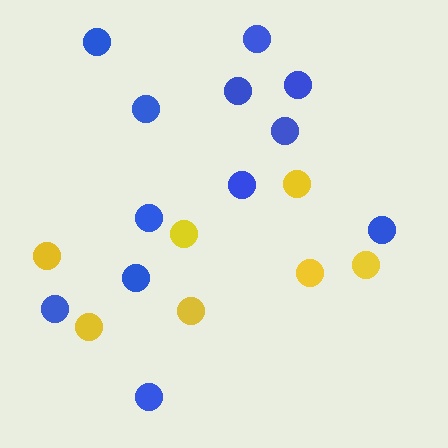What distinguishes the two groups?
There are 2 groups: one group of blue circles (12) and one group of yellow circles (7).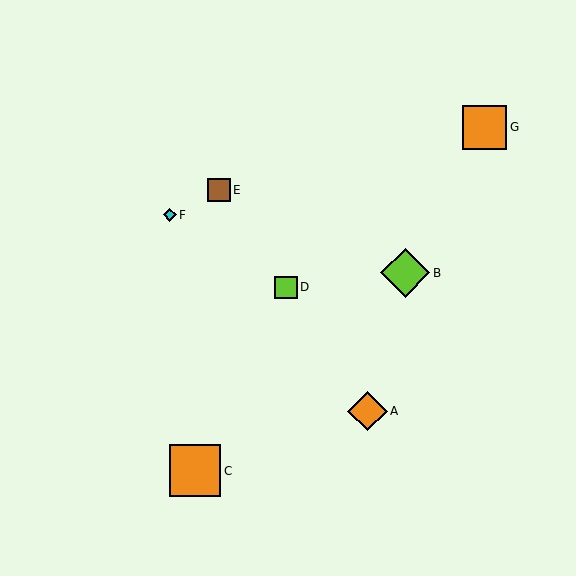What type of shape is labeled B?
Shape B is a lime diamond.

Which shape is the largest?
The orange square (labeled C) is the largest.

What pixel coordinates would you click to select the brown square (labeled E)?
Click at (219, 190) to select the brown square E.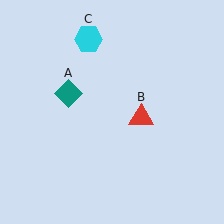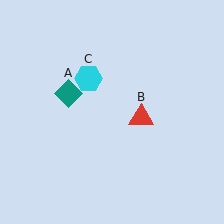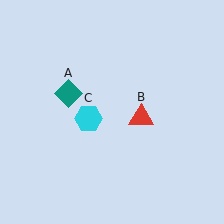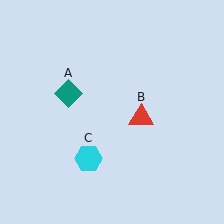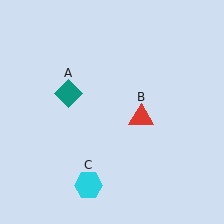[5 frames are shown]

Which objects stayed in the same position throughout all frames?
Teal diamond (object A) and red triangle (object B) remained stationary.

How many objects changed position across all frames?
1 object changed position: cyan hexagon (object C).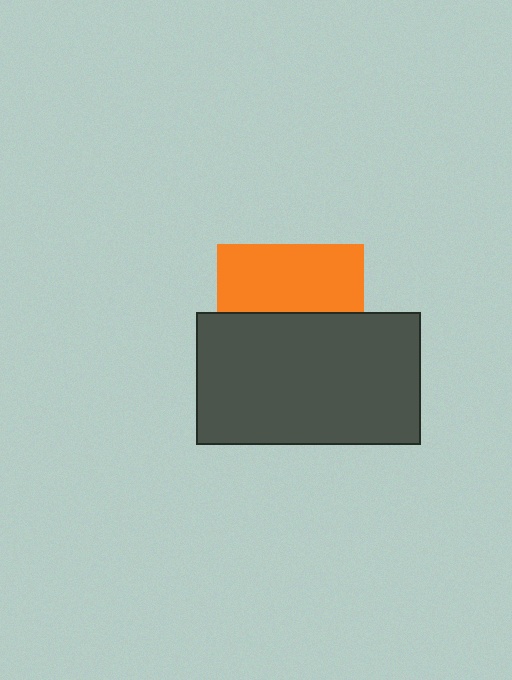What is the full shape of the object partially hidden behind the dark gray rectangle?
The partially hidden object is an orange square.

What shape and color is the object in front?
The object in front is a dark gray rectangle.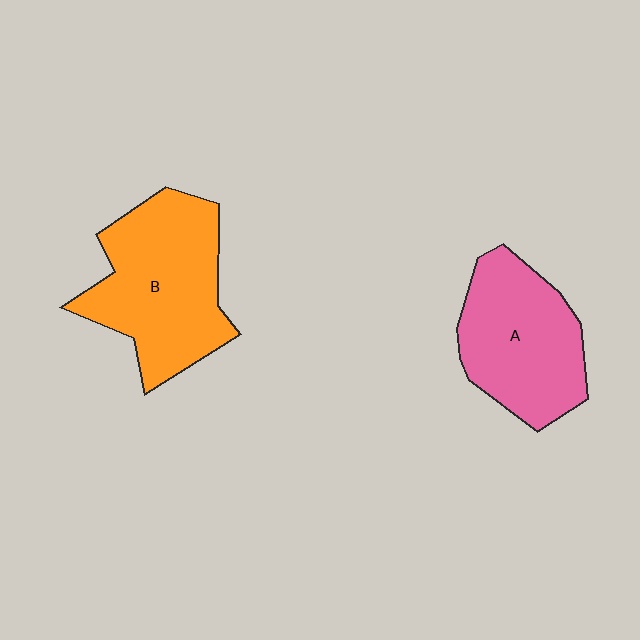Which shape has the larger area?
Shape B (orange).